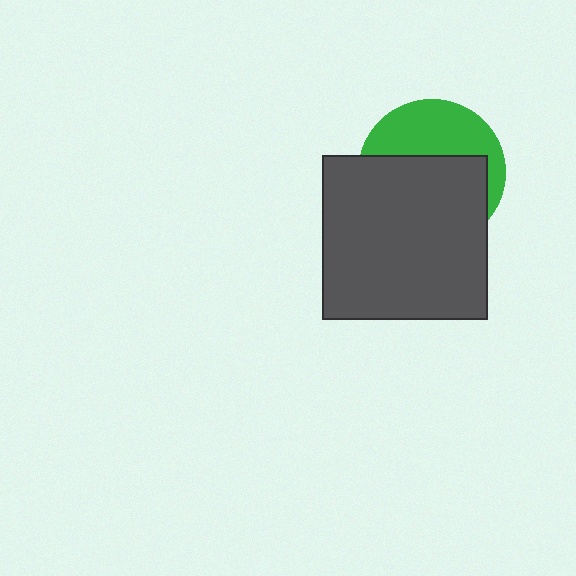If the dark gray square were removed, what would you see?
You would see the complete green circle.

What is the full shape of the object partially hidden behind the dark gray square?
The partially hidden object is a green circle.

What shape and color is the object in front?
The object in front is a dark gray square.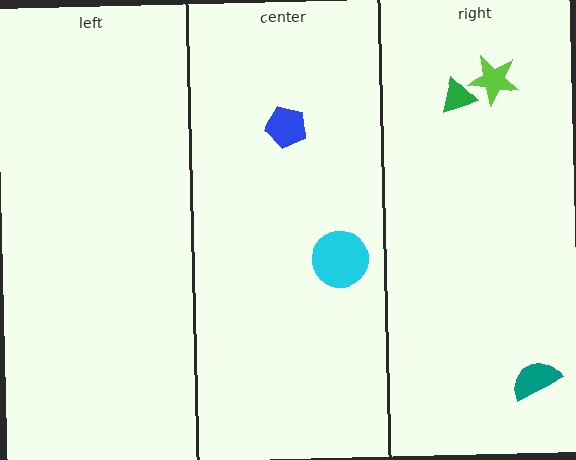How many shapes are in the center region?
2.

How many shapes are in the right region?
3.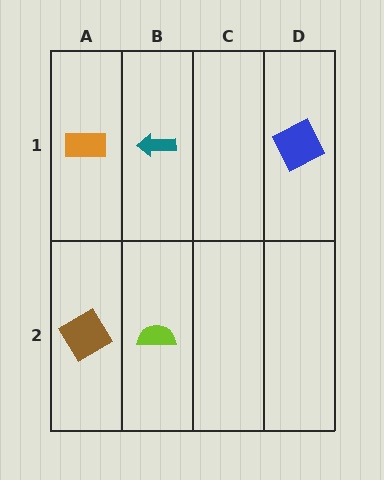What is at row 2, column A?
A brown diamond.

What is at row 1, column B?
A teal arrow.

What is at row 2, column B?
A lime semicircle.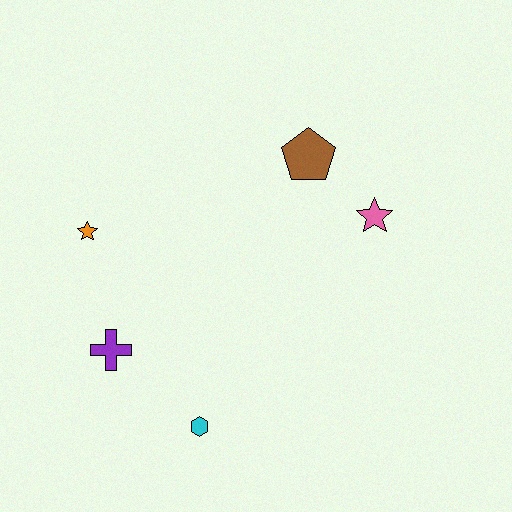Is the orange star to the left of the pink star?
Yes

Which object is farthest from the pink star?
The purple cross is farthest from the pink star.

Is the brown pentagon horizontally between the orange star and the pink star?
Yes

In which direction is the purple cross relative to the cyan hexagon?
The purple cross is to the left of the cyan hexagon.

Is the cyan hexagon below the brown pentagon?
Yes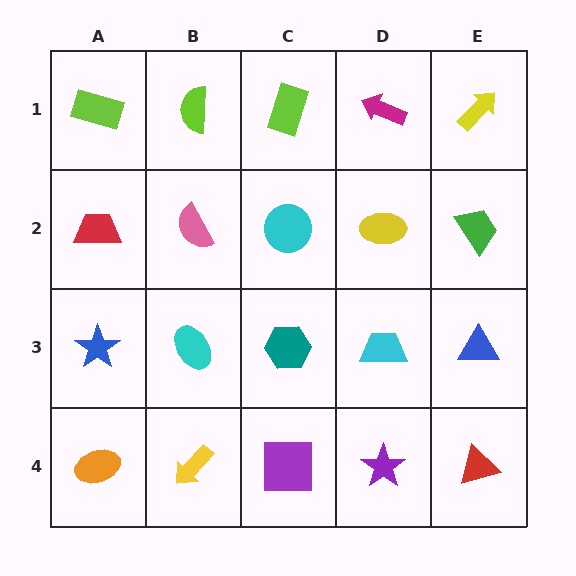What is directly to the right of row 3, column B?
A teal hexagon.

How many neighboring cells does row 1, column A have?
2.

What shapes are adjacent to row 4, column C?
A teal hexagon (row 3, column C), a yellow arrow (row 4, column B), a purple star (row 4, column D).